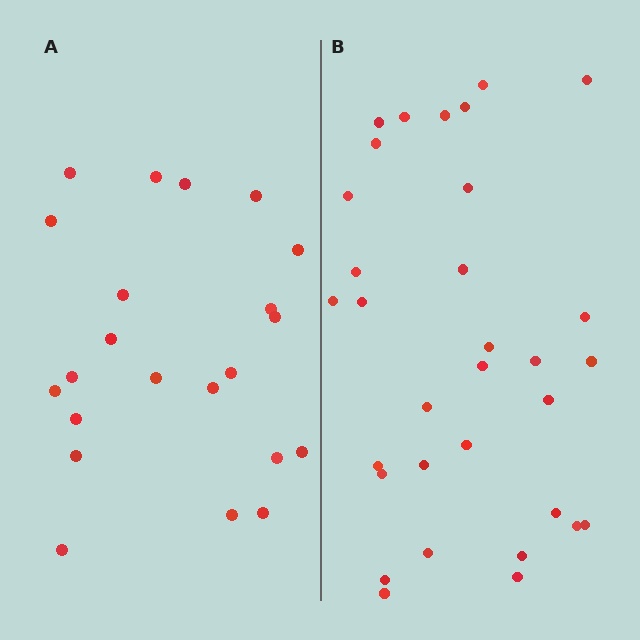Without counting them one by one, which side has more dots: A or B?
Region B (the right region) has more dots.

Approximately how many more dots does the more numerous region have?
Region B has roughly 10 or so more dots than region A.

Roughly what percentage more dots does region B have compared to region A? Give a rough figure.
About 45% more.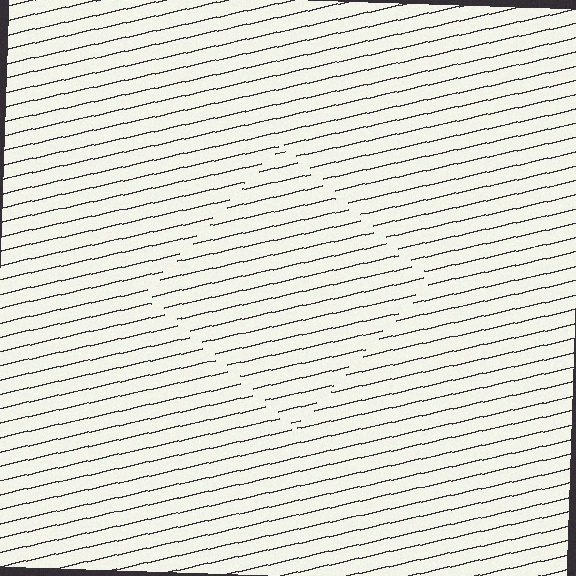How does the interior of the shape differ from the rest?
The interior of the shape contains the same grating, shifted by half a period — the contour is defined by the phase discontinuity where line-ends from the inner and outer gratings abut.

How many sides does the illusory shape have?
4 sides — the line-ends trace a square.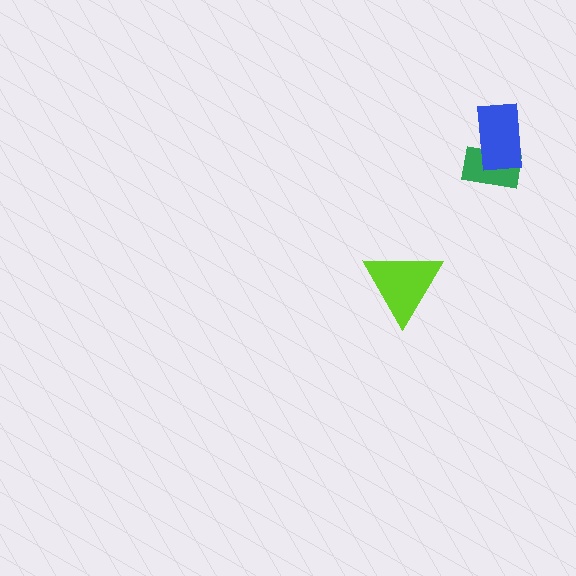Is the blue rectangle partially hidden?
No, no other shape covers it.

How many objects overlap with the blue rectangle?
1 object overlaps with the blue rectangle.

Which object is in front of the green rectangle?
The blue rectangle is in front of the green rectangle.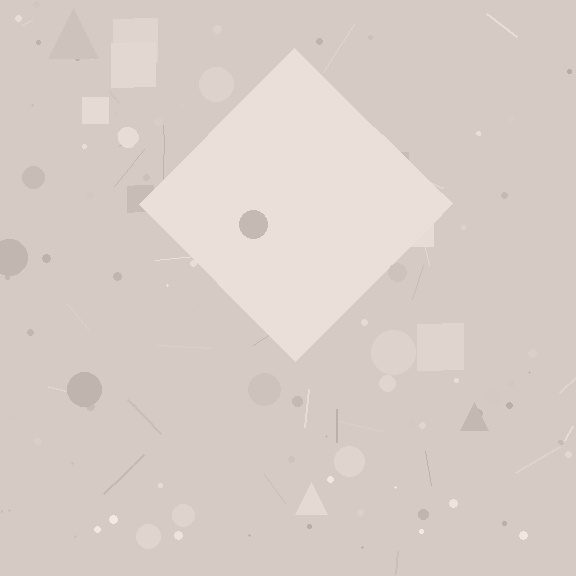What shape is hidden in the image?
A diamond is hidden in the image.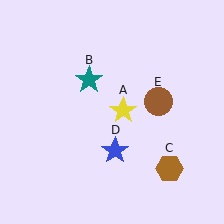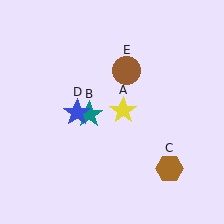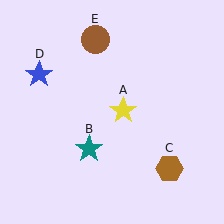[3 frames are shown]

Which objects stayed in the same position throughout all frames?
Yellow star (object A) and brown hexagon (object C) remained stationary.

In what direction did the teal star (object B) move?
The teal star (object B) moved down.